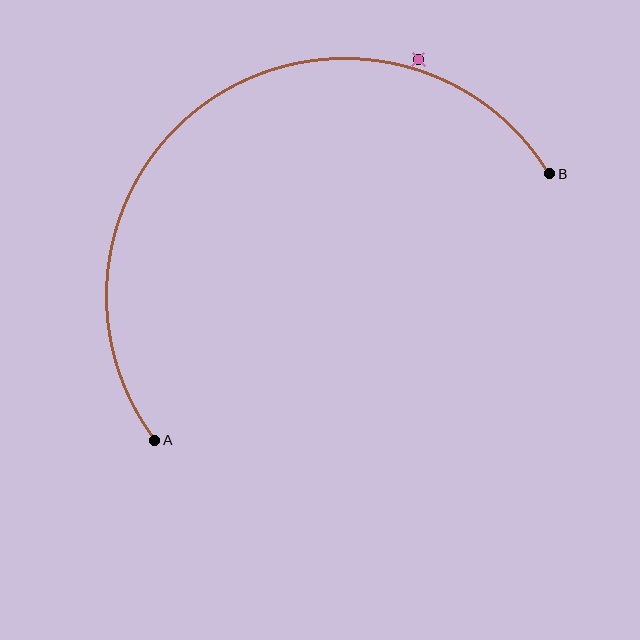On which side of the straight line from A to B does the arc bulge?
The arc bulges above and to the left of the straight line connecting A and B.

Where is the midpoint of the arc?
The arc midpoint is the point on the curve farthest from the straight line joining A and B. It sits above and to the left of that line.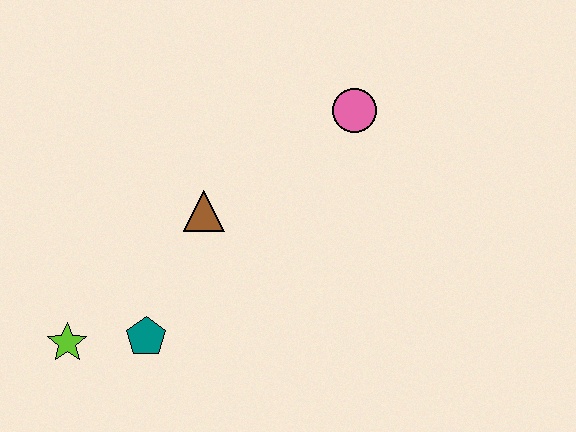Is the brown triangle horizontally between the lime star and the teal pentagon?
No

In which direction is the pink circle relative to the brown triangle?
The pink circle is to the right of the brown triangle.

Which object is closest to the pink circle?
The brown triangle is closest to the pink circle.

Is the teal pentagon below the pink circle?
Yes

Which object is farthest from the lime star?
The pink circle is farthest from the lime star.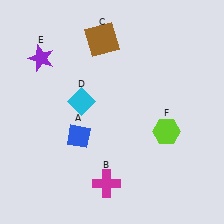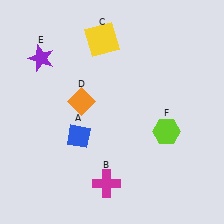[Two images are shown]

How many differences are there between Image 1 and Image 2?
There are 2 differences between the two images.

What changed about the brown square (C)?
In Image 1, C is brown. In Image 2, it changed to yellow.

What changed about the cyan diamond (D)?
In Image 1, D is cyan. In Image 2, it changed to orange.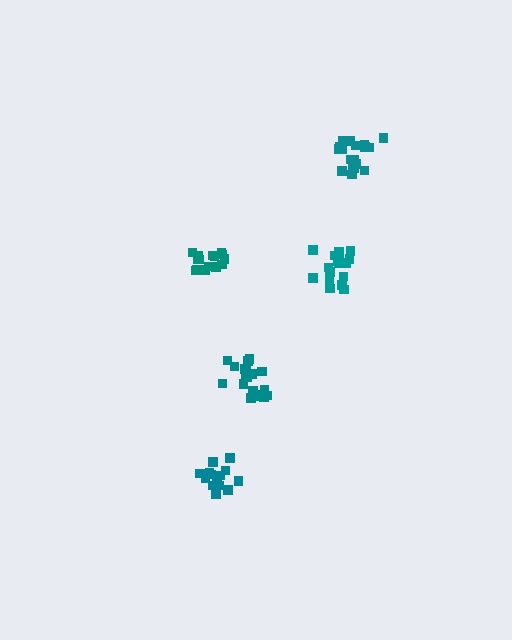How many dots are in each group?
Group 1: 19 dots, Group 2: 17 dots, Group 3: 19 dots, Group 4: 14 dots, Group 5: 15 dots (84 total).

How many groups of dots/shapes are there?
There are 5 groups.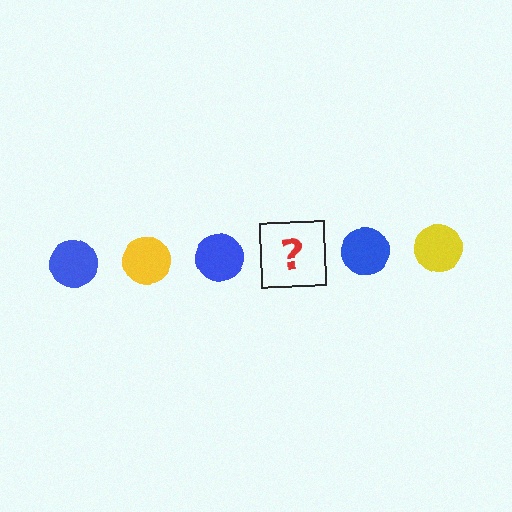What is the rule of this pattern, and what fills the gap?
The rule is that the pattern cycles through blue, yellow circles. The gap should be filled with a yellow circle.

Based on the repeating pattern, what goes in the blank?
The blank should be a yellow circle.